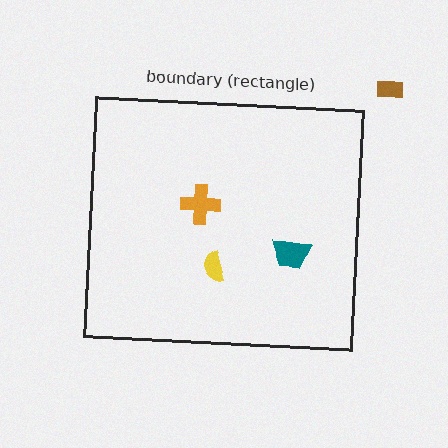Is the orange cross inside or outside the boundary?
Inside.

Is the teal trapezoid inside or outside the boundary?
Inside.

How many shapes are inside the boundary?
3 inside, 1 outside.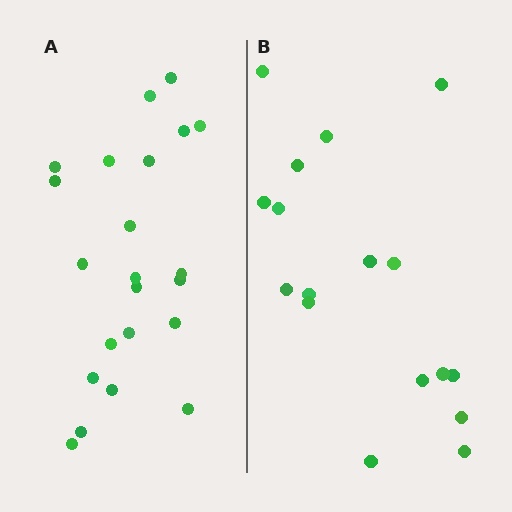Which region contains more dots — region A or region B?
Region A (the left region) has more dots.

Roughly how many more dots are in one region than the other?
Region A has about 5 more dots than region B.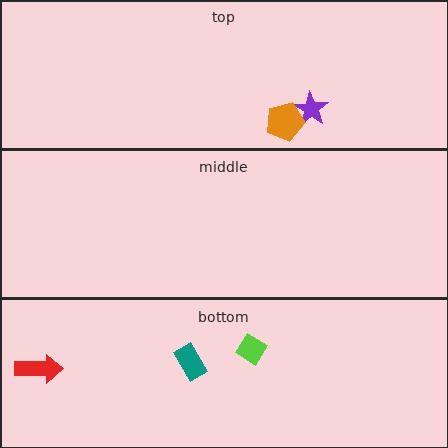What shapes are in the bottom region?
The teal rectangle, the lime diamond, the red arrow.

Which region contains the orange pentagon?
The top region.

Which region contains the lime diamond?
The bottom region.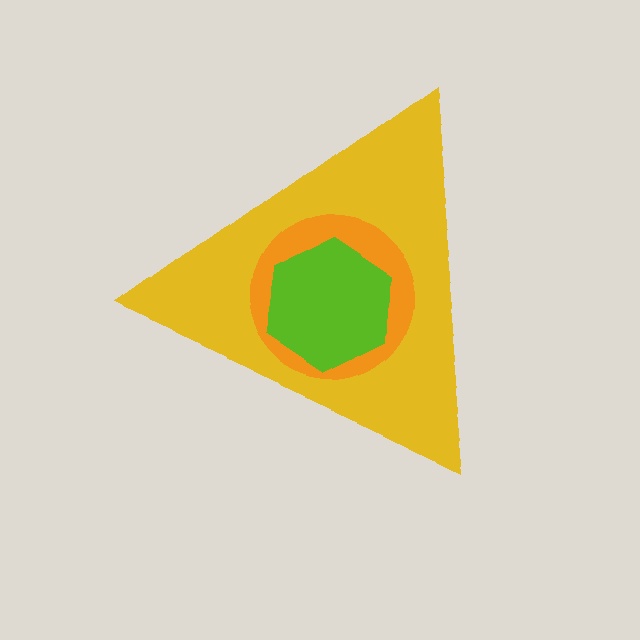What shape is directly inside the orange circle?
The lime hexagon.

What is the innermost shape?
The lime hexagon.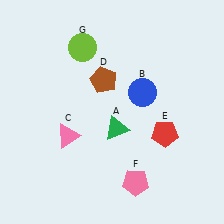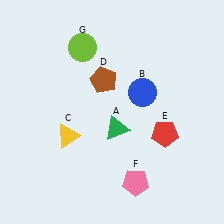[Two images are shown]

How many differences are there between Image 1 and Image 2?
There is 1 difference between the two images.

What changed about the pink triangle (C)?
In Image 1, C is pink. In Image 2, it changed to yellow.